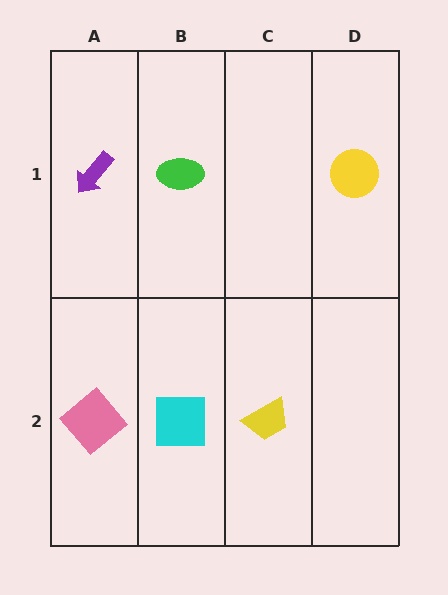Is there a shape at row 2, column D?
No, that cell is empty.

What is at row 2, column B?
A cyan square.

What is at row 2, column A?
A pink diamond.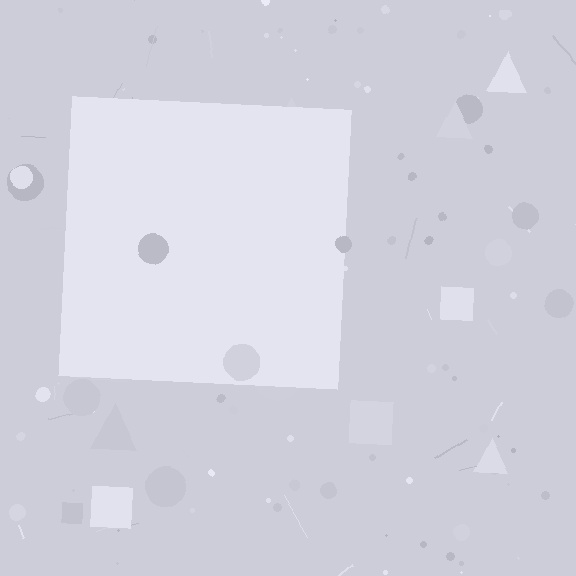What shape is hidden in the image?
A square is hidden in the image.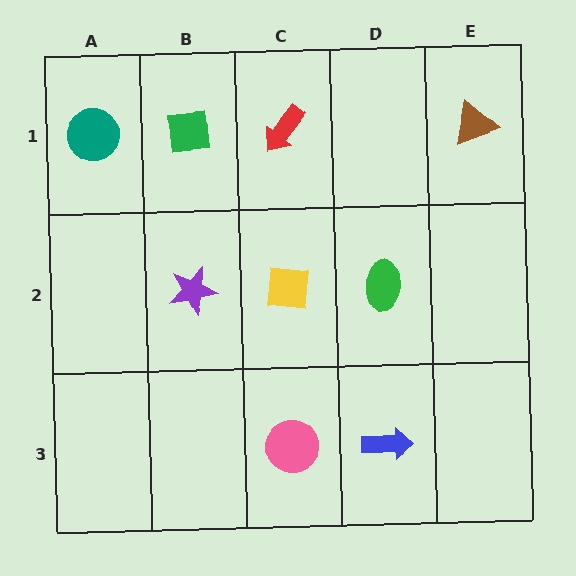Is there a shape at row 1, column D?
No, that cell is empty.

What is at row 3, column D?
A blue arrow.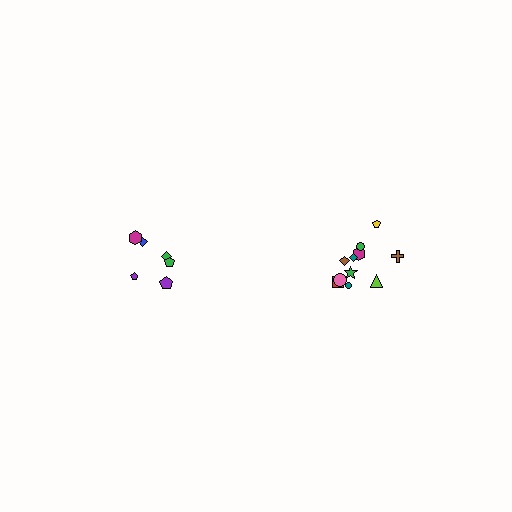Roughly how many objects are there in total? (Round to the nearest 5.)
Roughly 20 objects in total.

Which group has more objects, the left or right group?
The right group.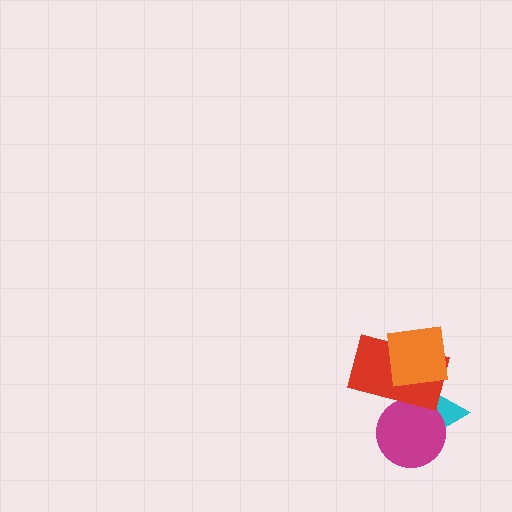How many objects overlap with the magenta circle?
2 objects overlap with the magenta circle.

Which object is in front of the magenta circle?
The red rectangle is in front of the magenta circle.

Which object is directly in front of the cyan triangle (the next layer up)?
The magenta circle is directly in front of the cyan triangle.